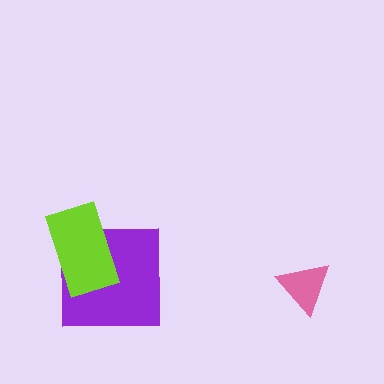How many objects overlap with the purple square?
1 object overlaps with the purple square.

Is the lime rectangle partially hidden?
No, no other shape covers it.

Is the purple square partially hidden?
Yes, it is partially covered by another shape.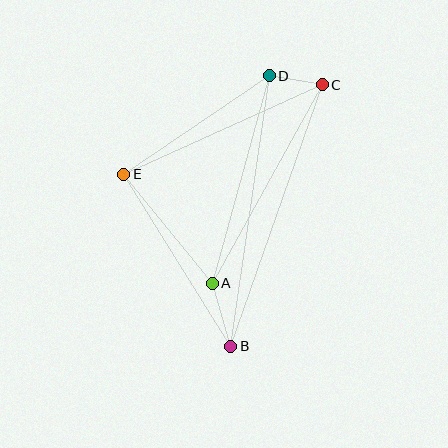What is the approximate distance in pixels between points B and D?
The distance between B and D is approximately 273 pixels.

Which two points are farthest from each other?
Points B and C are farthest from each other.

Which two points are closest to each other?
Points C and D are closest to each other.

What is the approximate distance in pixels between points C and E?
The distance between C and E is approximately 218 pixels.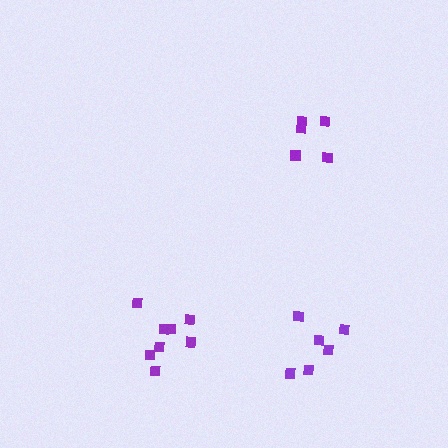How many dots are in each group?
Group 1: 8 dots, Group 2: 5 dots, Group 3: 6 dots (19 total).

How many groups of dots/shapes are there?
There are 3 groups.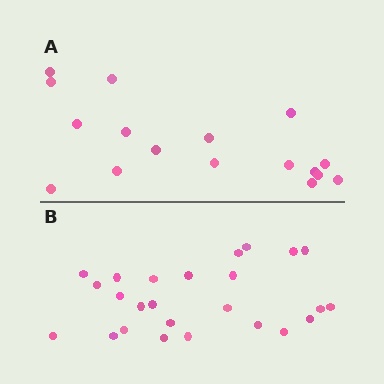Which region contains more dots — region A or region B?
Region B (the bottom region) has more dots.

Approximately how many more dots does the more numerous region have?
Region B has roughly 8 or so more dots than region A.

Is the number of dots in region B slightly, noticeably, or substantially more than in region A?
Region B has substantially more. The ratio is roughly 1.5 to 1.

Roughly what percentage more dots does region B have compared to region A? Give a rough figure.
About 45% more.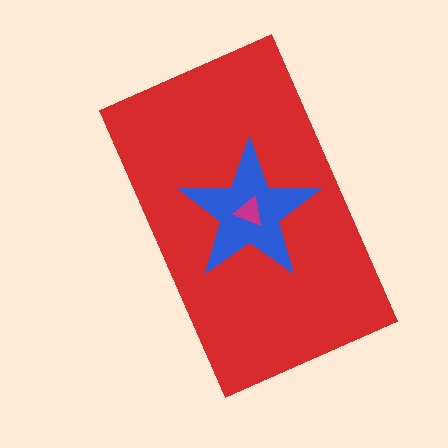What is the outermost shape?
The red rectangle.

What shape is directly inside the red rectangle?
The blue star.